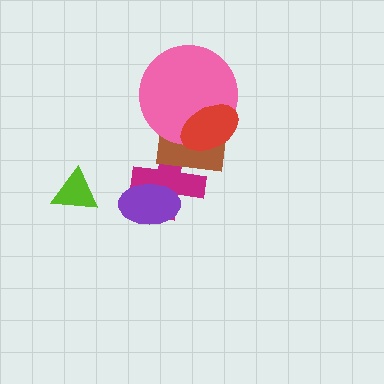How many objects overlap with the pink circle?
2 objects overlap with the pink circle.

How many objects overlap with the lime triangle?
0 objects overlap with the lime triangle.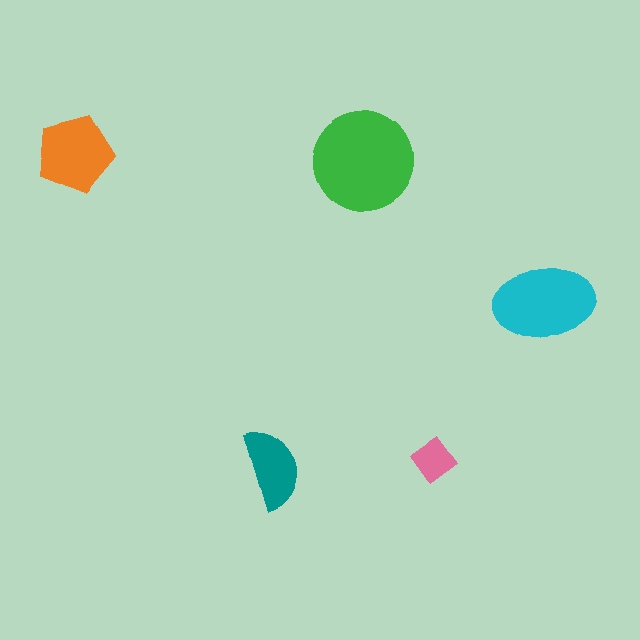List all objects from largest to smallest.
The green circle, the cyan ellipse, the orange pentagon, the teal semicircle, the pink diamond.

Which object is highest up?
The orange pentagon is topmost.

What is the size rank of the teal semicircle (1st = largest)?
4th.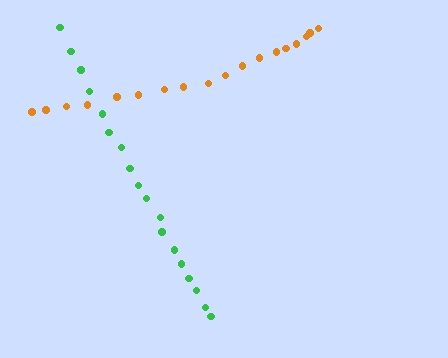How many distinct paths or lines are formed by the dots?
There are 2 distinct paths.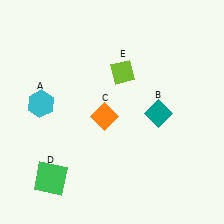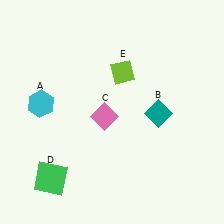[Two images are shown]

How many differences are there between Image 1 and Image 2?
There is 1 difference between the two images.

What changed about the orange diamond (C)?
In Image 1, C is orange. In Image 2, it changed to pink.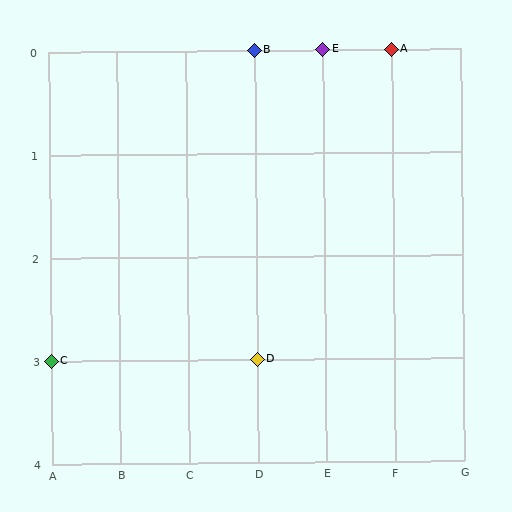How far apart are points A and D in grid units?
Points A and D are 2 columns and 3 rows apart (about 3.6 grid units diagonally).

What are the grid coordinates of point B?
Point B is at grid coordinates (D, 0).